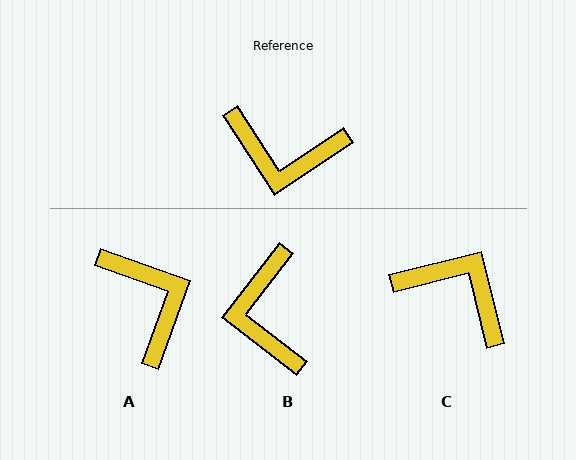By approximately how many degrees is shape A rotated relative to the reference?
Approximately 127 degrees counter-clockwise.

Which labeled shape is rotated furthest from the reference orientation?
C, about 161 degrees away.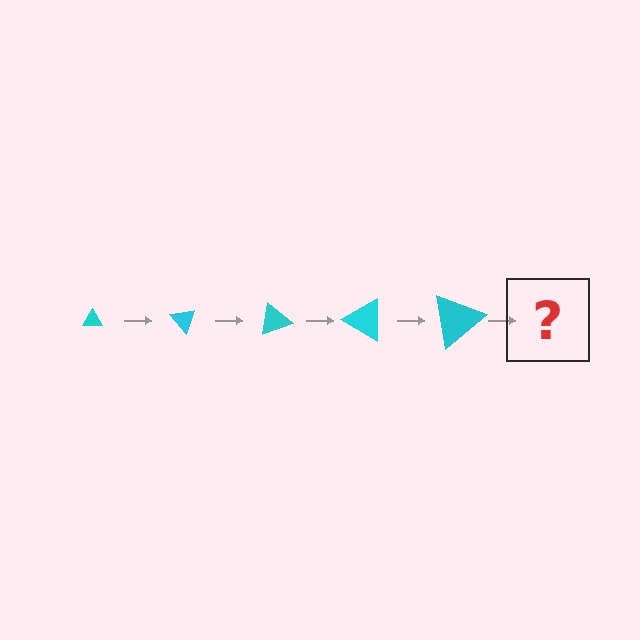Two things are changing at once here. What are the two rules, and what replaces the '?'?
The two rules are that the triangle grows larger each step and it rotates 50 degrees each step. The '?' should be a triangle, larger than the previous one and rotated 250 degrees from the start.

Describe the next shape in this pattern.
It should be a triangle, larger than the previous one and rotated 250 degrees from the start.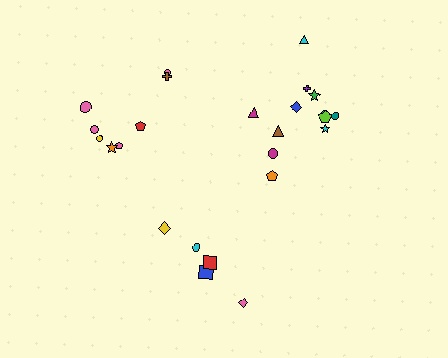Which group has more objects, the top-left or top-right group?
The top-right group.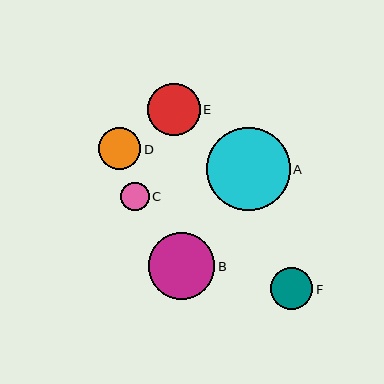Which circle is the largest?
Circle A is the largest with a size of approximately 84 pixels.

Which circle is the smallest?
Circle C is the smallest with a size of approximately 29 pixels.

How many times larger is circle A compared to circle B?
Circle A is approximately 1.3 times the size of circle B.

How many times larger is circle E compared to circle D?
Circle E is approximately 1.3 times the size of circle D.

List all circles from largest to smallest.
From largest to smallest: A, B, E, F, D, C.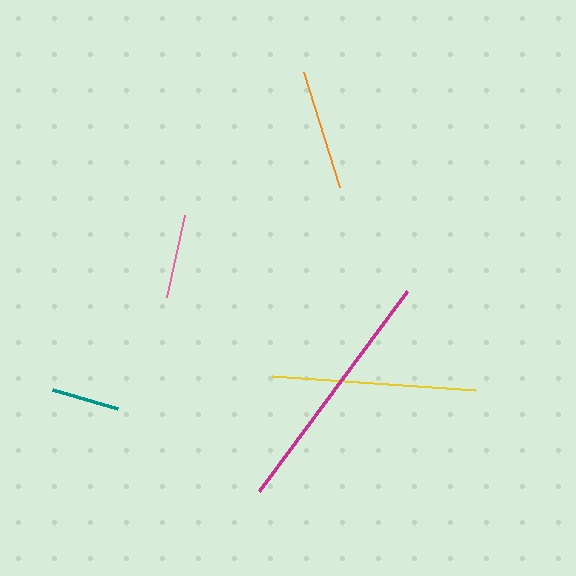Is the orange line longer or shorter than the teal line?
The orange line is longer than the teal line.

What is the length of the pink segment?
The pink segment is approximately 84 pixels long.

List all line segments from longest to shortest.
From longest to shortest: magenta, yellow, orange, pink, teal.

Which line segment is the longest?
The magenta line is the longest at approximately 249 pixels.